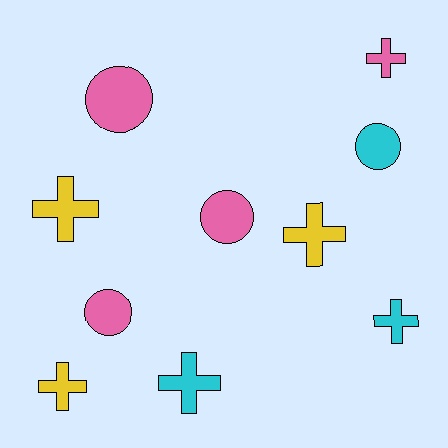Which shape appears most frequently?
Cross, with 6 objects.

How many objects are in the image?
There are 10 objects.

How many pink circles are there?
There are 3 pink circles.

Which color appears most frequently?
Pink, with 4 objects.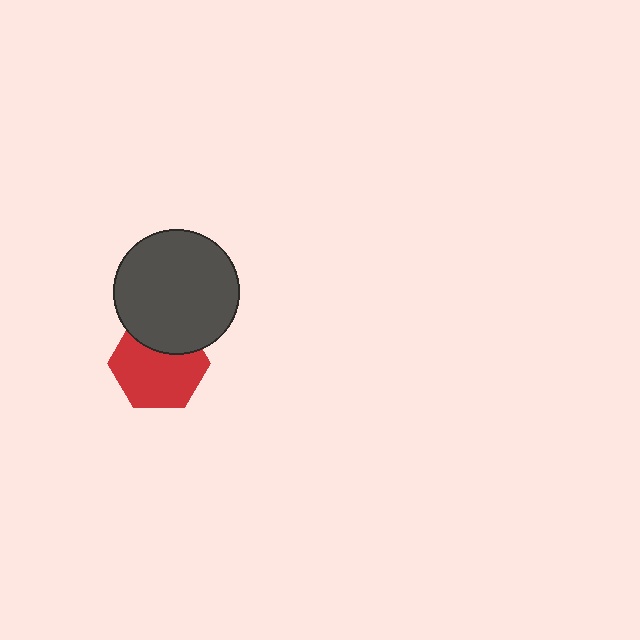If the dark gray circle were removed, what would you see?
You would see the complete red hexagon.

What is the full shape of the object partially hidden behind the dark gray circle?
The partially hidden object is a red hexagon.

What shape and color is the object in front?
The object in front is a dark gray circle.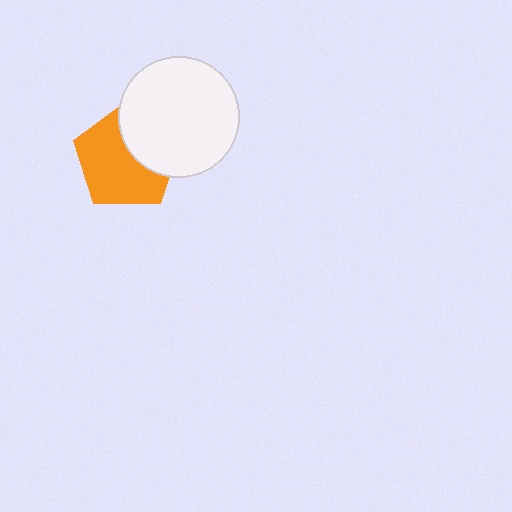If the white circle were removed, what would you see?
You would see the complete orange pentagon.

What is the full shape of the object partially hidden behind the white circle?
The partially hidden object is an orange pentagon.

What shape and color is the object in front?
The object in front is a white circle.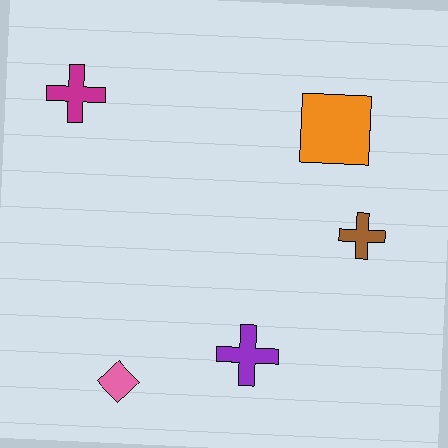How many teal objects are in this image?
There are no teal objects.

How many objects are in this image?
There are 5 objects.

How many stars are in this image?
There are no stars.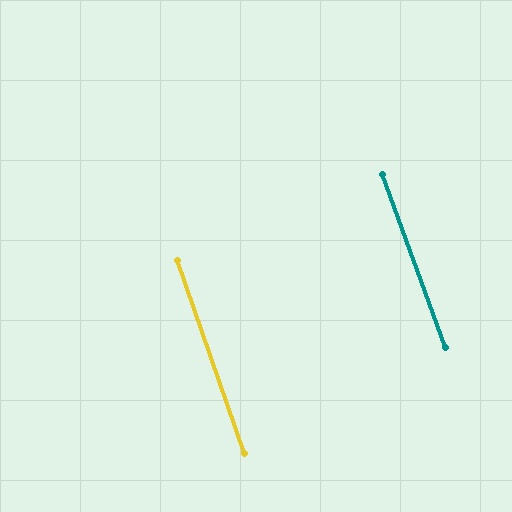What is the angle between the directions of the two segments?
Approximately 1 degree.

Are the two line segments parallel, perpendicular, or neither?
Parallel — their directions differ by only 0.7°.